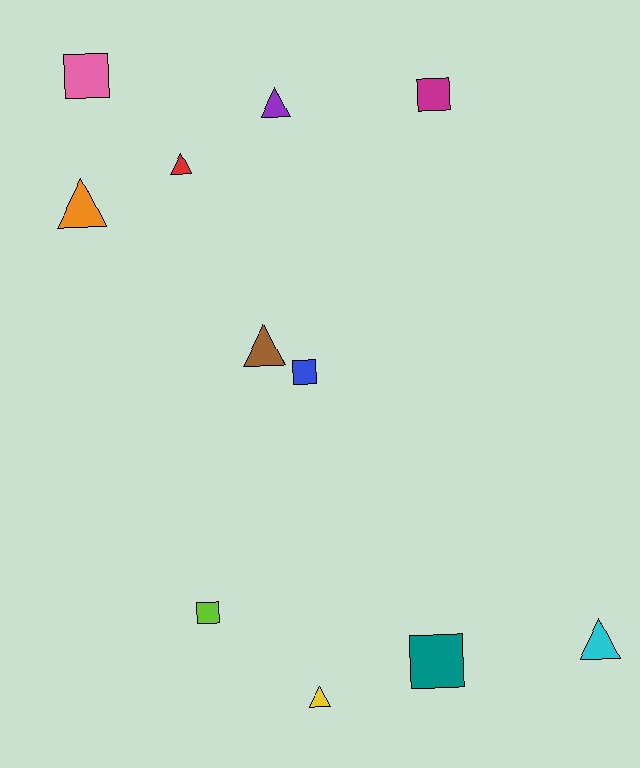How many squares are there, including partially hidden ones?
There are 5 squares.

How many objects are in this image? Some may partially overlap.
There are 11 objects.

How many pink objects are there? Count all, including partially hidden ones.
There is 1 pink object.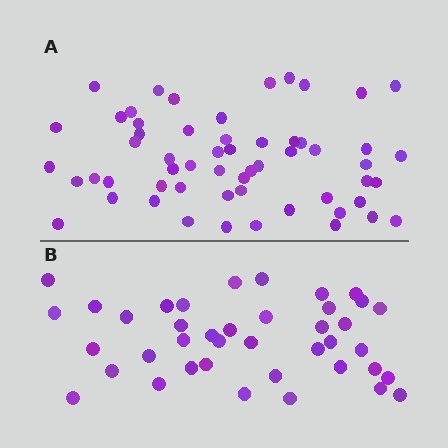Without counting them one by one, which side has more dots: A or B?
Region A (the top region) has more dots.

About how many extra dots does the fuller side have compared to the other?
Region A has approximately 15 more dots than region B.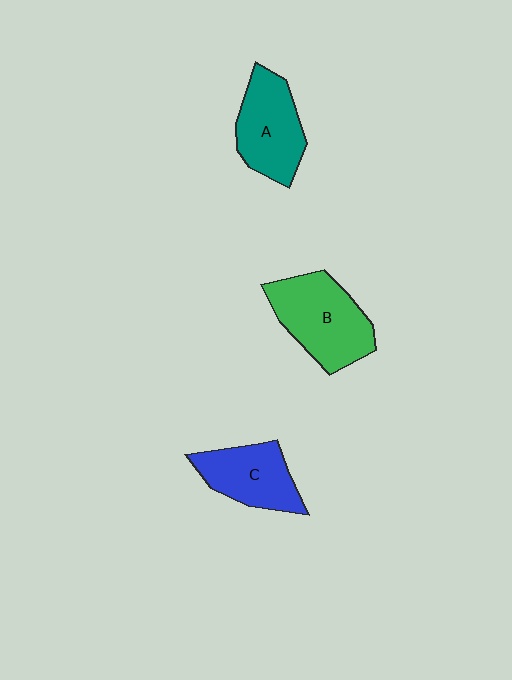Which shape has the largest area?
Shape B (green).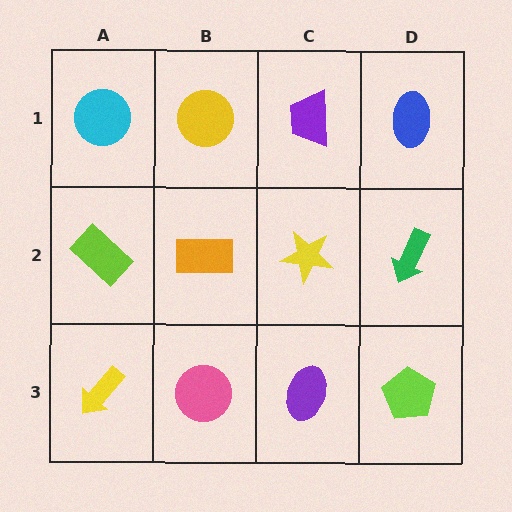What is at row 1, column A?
A cyan circle.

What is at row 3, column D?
A lime pentagon.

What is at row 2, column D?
A green arrow.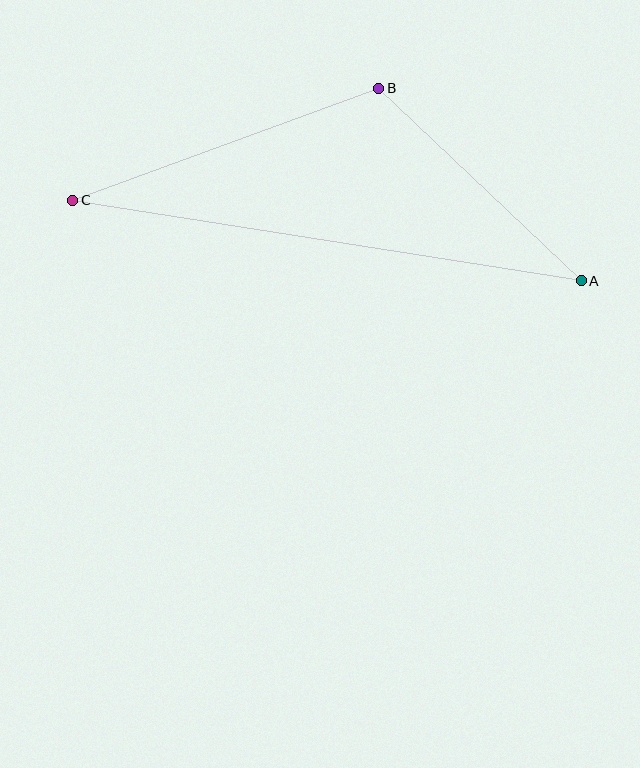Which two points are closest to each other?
Points A and B are closest to each other.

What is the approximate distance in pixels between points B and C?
The distance between B and C is approximately 326 pixels.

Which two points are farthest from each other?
Points A and C are farthest from each other.